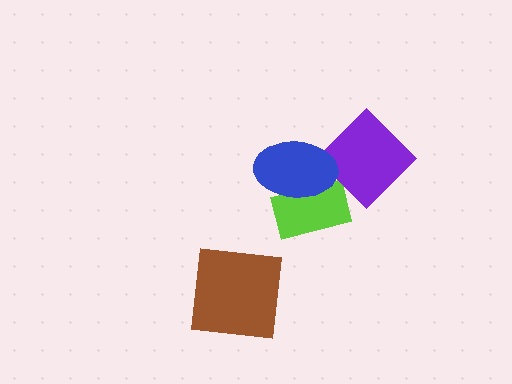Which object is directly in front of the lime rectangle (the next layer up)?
The purple diamond is directly in front of the lime rectangle.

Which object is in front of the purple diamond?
The blue ellipse is in front of the purple diamond.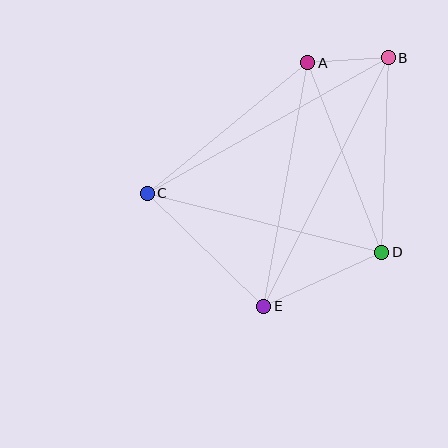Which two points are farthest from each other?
Points B and E are farthest from each other.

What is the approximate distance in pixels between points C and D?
The distance between C and D is approximately 242 pixels.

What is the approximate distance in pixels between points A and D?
The distance between A and D is approximately 203 pixels.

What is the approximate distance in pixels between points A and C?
The distance between A and C is approximately 207 pixels.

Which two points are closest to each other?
Points A and B are closest to each other.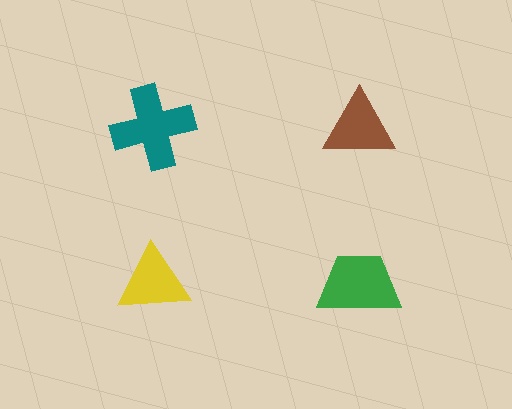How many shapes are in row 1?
2 shapes.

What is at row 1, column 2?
A brown triangle.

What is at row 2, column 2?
A green trapezoid.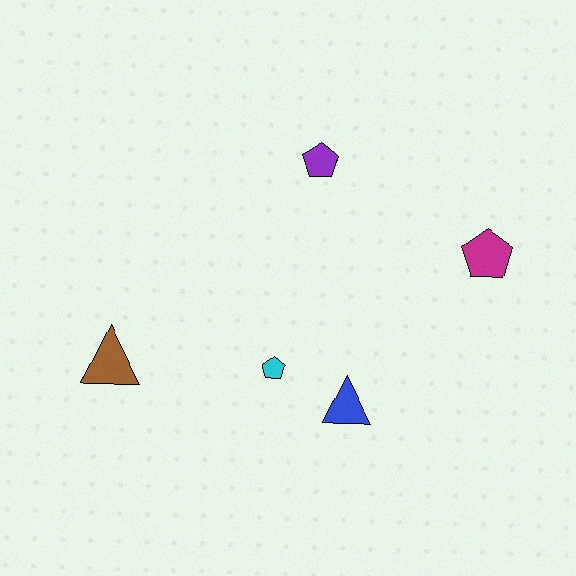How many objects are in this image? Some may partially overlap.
There are 5 objects.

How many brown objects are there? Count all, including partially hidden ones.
There is 1 brown object.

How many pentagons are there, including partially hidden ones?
There are 3 pentagons.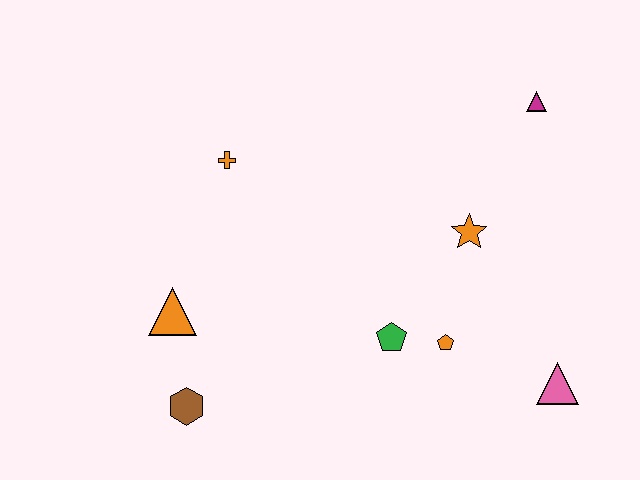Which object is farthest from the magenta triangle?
The brown hexagon is farthest from the magenta triangle.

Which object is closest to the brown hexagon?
The orange triangle is closest to the brown hexagon.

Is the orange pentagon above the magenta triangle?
No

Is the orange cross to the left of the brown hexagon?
No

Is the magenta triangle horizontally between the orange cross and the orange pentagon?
No